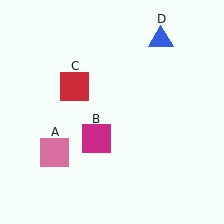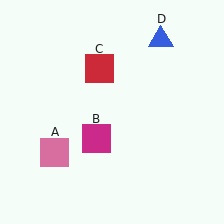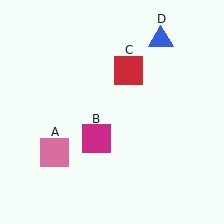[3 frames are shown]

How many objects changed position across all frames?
1 object changed position: red square (object C).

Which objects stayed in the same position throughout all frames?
Pink square (object A) and magenta square (object B) and blue triangle (object D) remained stationary.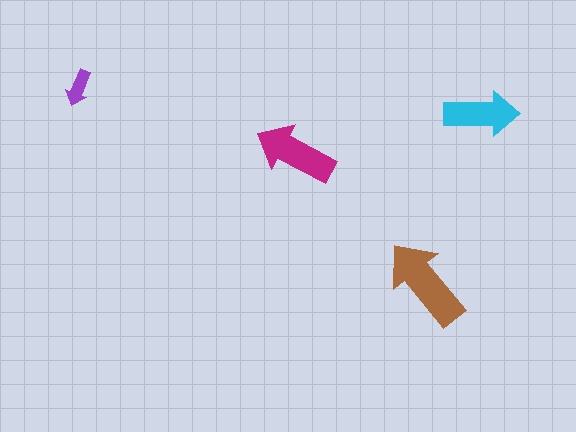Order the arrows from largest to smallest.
the brown one, the magenta one, the cyan one, the purple one.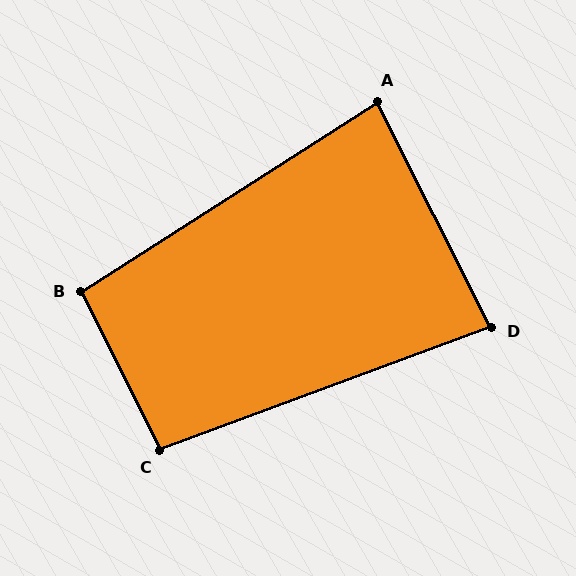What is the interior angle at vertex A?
Approximately 84 degrees (acute).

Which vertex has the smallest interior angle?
D, at approximately 84 degrees.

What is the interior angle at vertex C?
Approximately 96 degrees (obtuse).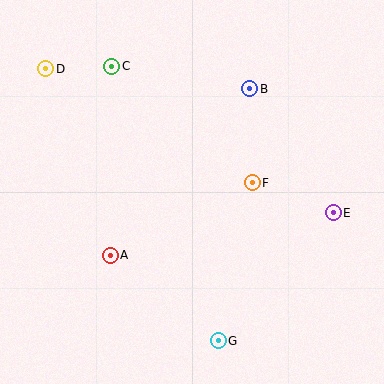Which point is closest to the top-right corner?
Point B is closest to the top-right corner.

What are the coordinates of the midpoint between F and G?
The midpoint between F and G is at (235, 262).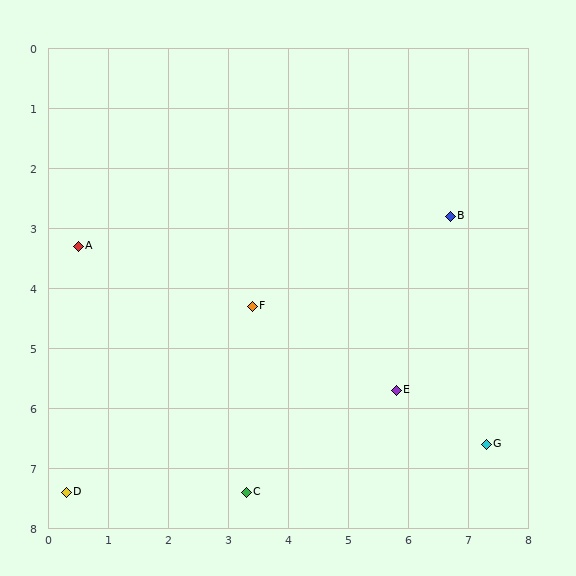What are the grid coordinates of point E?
Point E is at approximately (5.8, 5.7).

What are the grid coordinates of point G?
Point G is at approximately (7.3, 6.6).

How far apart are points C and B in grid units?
Points C and B are about 5.7 grid units apart.